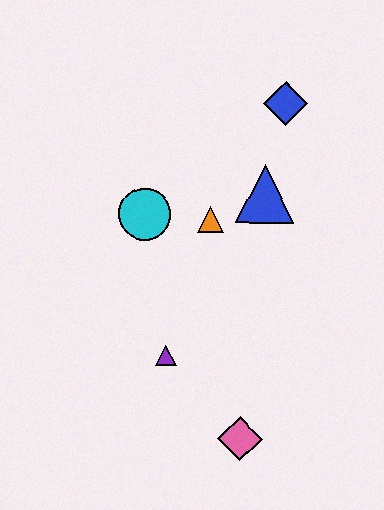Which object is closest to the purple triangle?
The pink diamond is closest to the purple triangle.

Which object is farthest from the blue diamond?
The pink diamond is farthest from the blue diamond.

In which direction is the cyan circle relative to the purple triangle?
The cyan circle is above the purple triangle.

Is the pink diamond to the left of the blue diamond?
Yes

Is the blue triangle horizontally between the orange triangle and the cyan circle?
No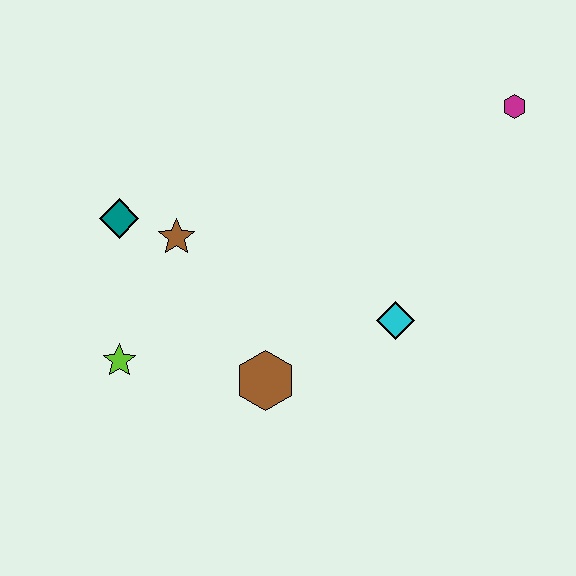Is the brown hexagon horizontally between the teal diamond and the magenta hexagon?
Yes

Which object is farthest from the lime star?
The magenta hexagon is farthest from the lime star.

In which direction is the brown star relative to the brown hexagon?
The brown star is above the brown hexagon.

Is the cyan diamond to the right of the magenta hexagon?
No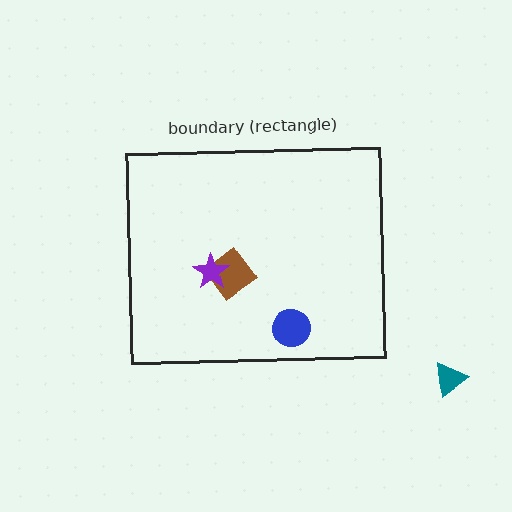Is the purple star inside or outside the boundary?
Inside.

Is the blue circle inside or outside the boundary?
Inside.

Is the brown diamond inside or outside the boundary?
Inside.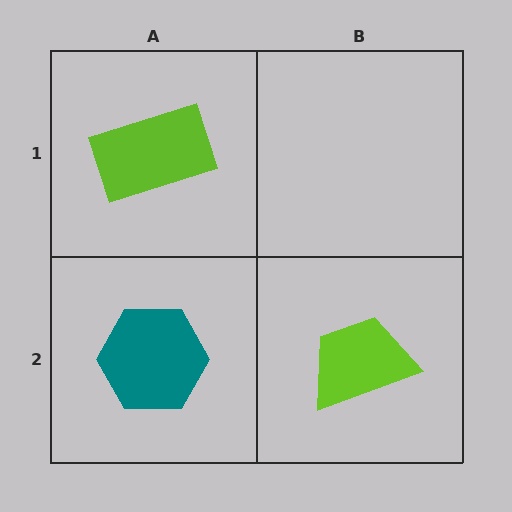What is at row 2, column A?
A teal hexagon.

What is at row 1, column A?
A lime rectangle.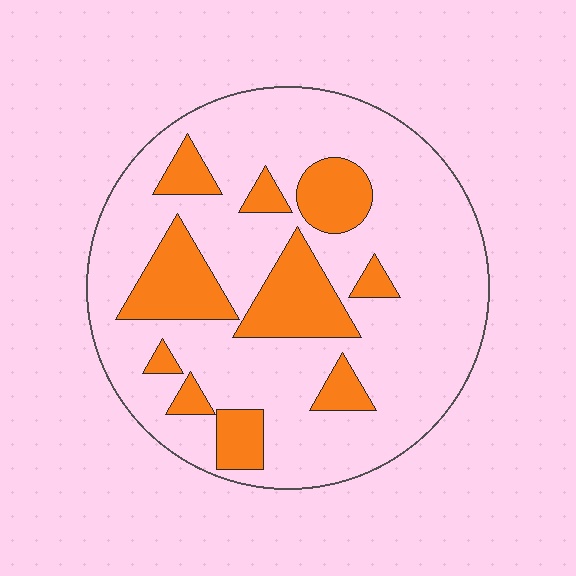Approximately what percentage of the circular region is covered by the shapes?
Approximately 25%.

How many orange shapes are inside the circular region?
10.